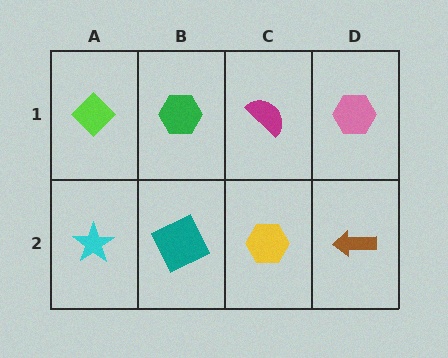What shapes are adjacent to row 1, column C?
A yellow hexagon (row 2, column C), a green hexagon (row 1, column B), a pink hexagon (row 1, column D).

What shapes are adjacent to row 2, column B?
A green hexagon (row 1, column B), a cyan star (row 2, column A), a yellow hexagon (row 2, column C).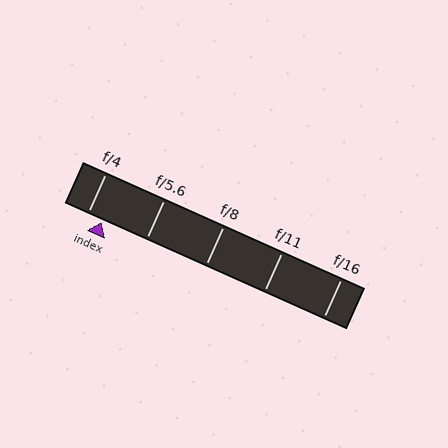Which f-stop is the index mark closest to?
The index mark is closest to f/4.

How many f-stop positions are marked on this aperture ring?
There are 5 f-stop positions marked.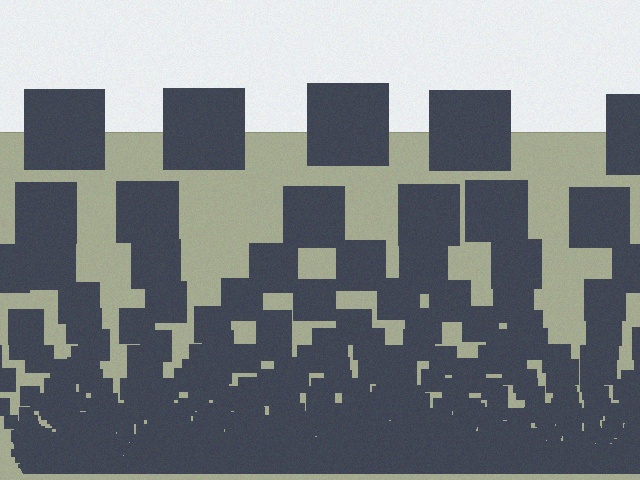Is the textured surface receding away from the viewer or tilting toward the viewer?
The surface appears to tilt toward the viewer. Texture elements get larger and sparser toward the top.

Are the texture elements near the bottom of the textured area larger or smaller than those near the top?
Smaller. The gradient is inverted — elements near the bottom are smaller and denser.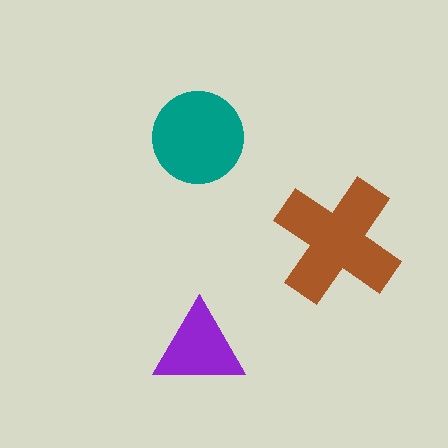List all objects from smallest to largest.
The purple triangle, the teal circle, the brown cross.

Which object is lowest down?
The purple triangle is bottommost.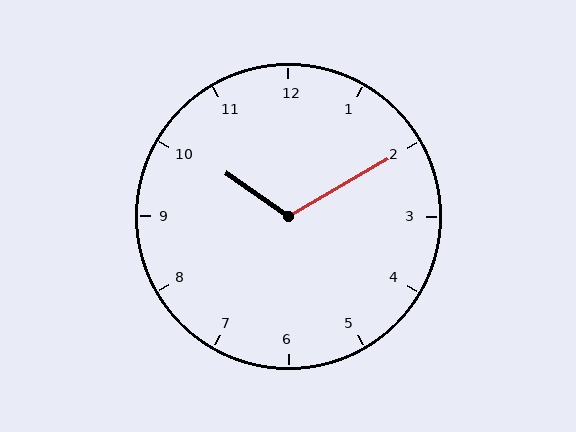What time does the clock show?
10:10.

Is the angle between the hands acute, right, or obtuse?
It is obtuse.